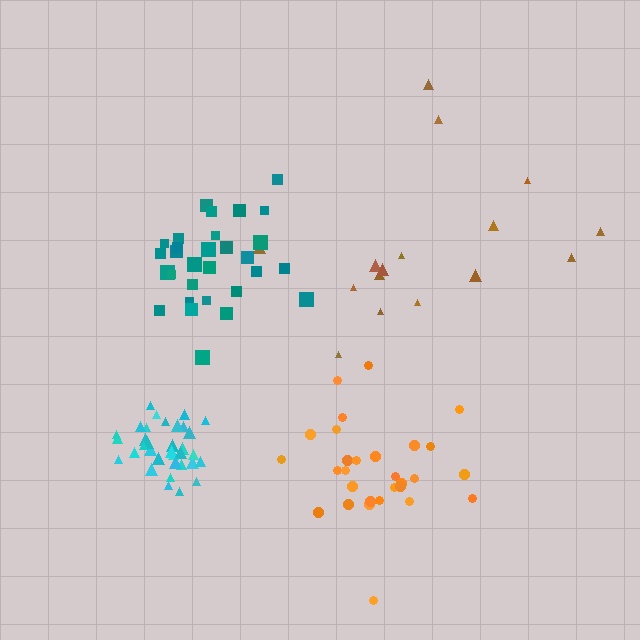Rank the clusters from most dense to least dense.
cyan, teal, orange, brown.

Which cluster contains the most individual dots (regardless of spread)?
Cyan (34).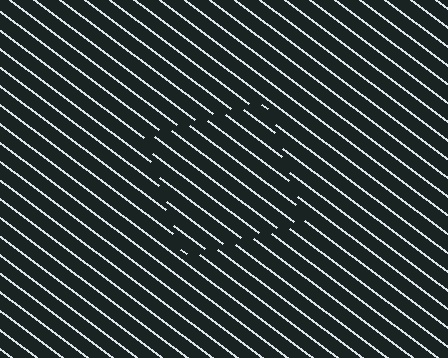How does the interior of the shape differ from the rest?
The interior of the shape contains the same grating, shifted by half a period — the contour is defined by the phase discontinuity where line-ends from the inner and outer gratings abut.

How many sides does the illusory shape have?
4 sides — the line-ends trace a square.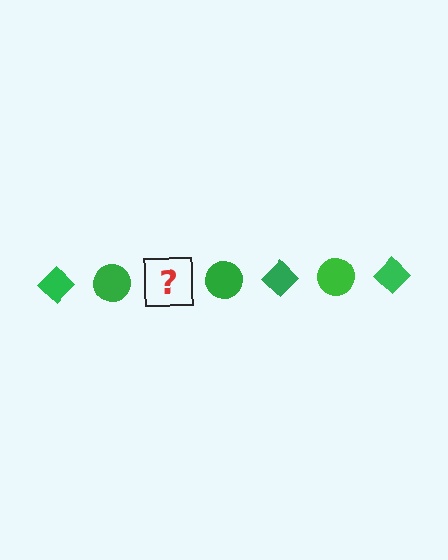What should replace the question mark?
The question mark should be replaced with a green diamond.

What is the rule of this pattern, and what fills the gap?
The rule is that the pattern cycles through diamond, circle shapes in green. The gap should be filled with a green diamond.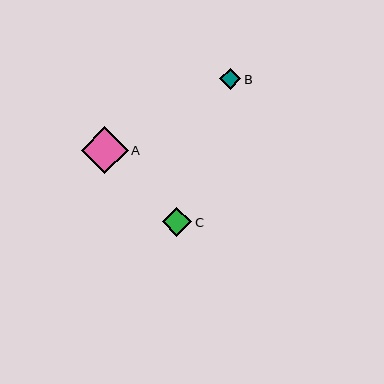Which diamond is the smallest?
Diamond B is the smallest with a size of approximately 22 pixels.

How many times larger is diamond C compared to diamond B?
Diamond C is approximately 1.4 times the size of diamond B.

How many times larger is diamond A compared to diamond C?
Diamond A is approximately 1.6 times the size of diamond C.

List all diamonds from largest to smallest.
From largest to smallest: A, C, B.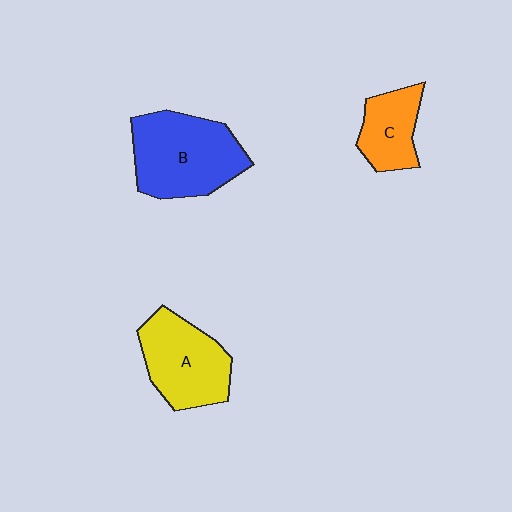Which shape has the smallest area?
Shape C (orange).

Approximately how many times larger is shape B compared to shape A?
Approximately 1.2 times.